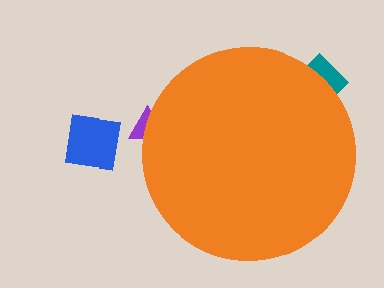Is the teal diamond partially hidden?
Yes, the teal diamond is partially hidden behind the orange circle.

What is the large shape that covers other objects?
An orange circle.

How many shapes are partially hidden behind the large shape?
2 shapes are partially hidden.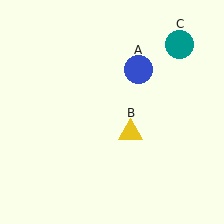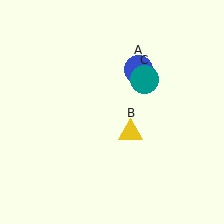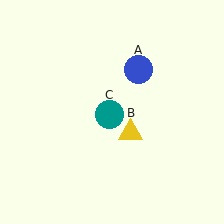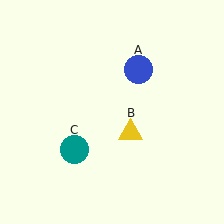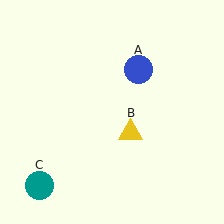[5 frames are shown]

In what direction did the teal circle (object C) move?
The teal circle (object C) moved down and to the left.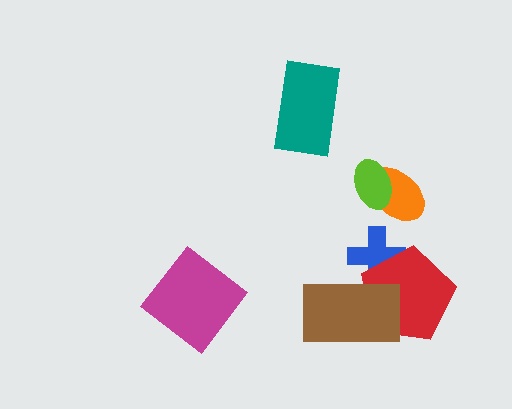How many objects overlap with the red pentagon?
2 objects overlap with the red pentagon.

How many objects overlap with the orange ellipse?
1 object overlaps with the orange ellipse.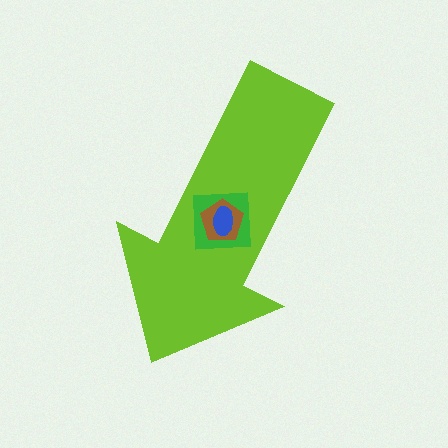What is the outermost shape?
The lime arrow.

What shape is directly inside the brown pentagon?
The blue ellipse.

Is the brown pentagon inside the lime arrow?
Yes.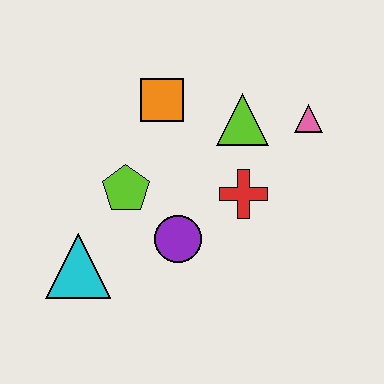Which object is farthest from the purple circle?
The pink triangle is farthest from the purple circle.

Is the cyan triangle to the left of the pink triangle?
Yes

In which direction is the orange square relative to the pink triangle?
The orange square is to the left of the pink triangle.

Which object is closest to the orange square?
The lime triangle is closest to the orange square.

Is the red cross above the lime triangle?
No